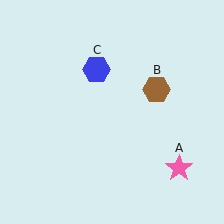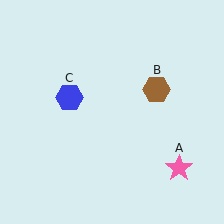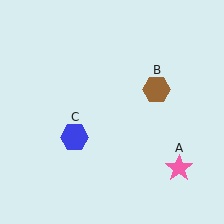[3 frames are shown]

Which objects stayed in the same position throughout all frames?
Pink star (object A) and brown hexagon (object B) remained stationary.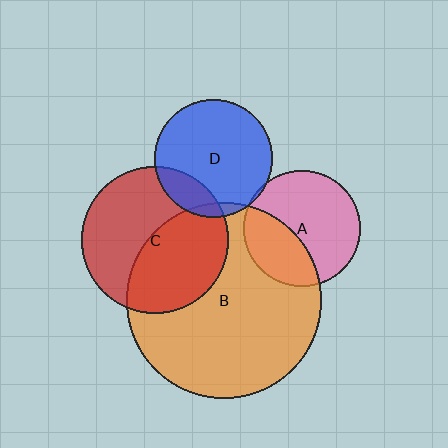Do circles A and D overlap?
Yes.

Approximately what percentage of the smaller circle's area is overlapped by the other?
Approximately 5%.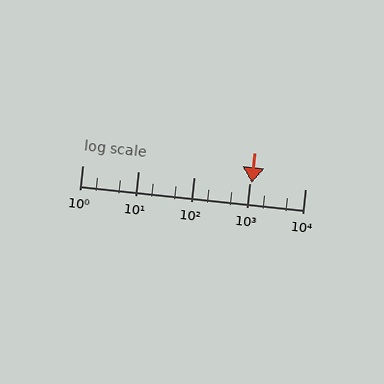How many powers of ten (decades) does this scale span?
The scale spans 4 decades, from 1 to 10000.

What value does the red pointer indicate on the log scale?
The pointer indicates approximately 1100.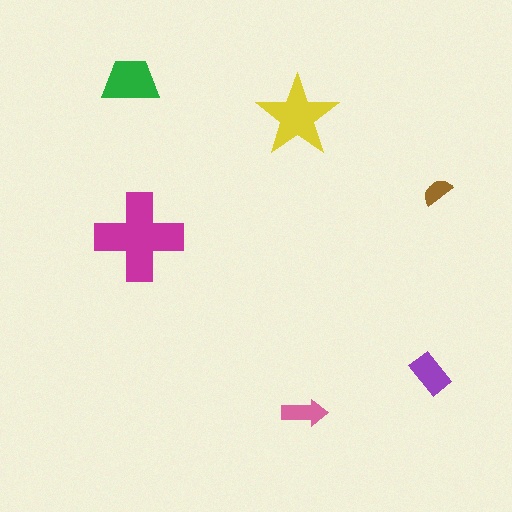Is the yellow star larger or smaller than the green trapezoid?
Larger.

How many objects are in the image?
There are 6 objects in the image.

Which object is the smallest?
The brown semicircle.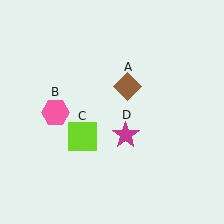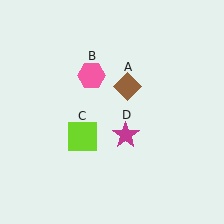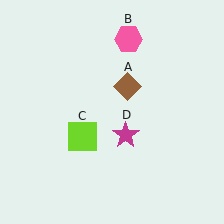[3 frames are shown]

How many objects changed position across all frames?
1 object changed position: pink hexagon (object B).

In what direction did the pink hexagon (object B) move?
The pink hexagon (object B) moved up and to the right.